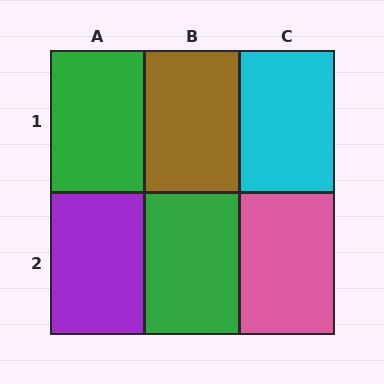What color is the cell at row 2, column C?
Pink.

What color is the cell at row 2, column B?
Green.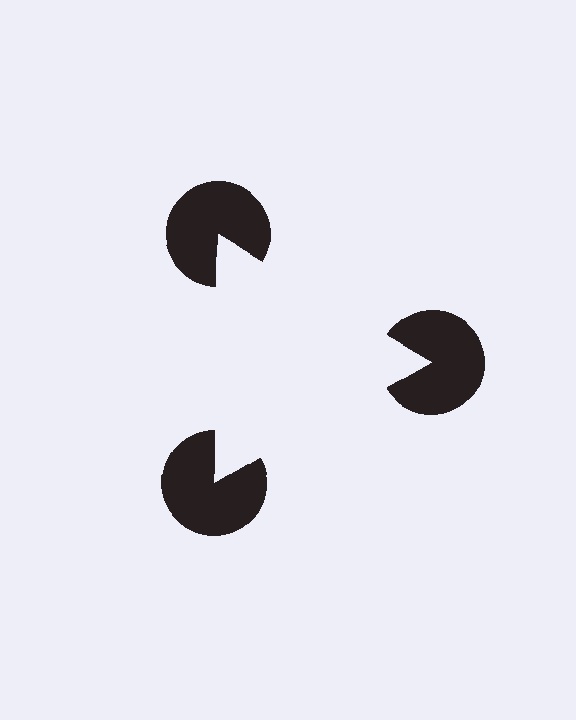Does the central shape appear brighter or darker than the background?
It typically appears slightly brighter than the background, even though no actual brightness change is drawn.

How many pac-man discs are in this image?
There are 3 — one at each vertex of the illusory triangle.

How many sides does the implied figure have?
3 sides.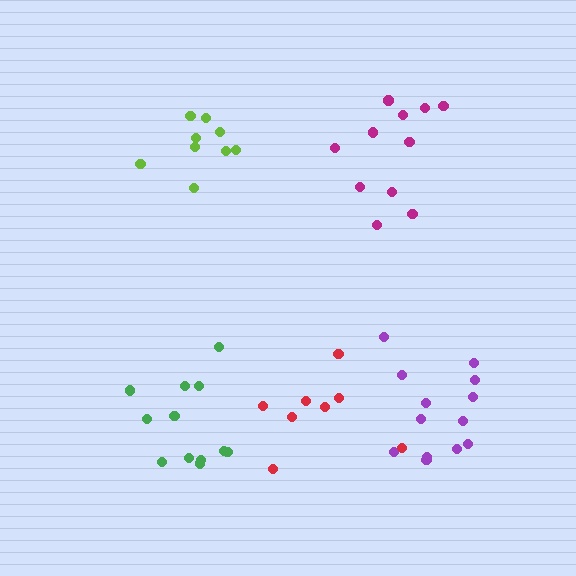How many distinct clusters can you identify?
There are 5 distinct clusters.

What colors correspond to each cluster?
The clusters are colored: lime, magenta, green, purple, red.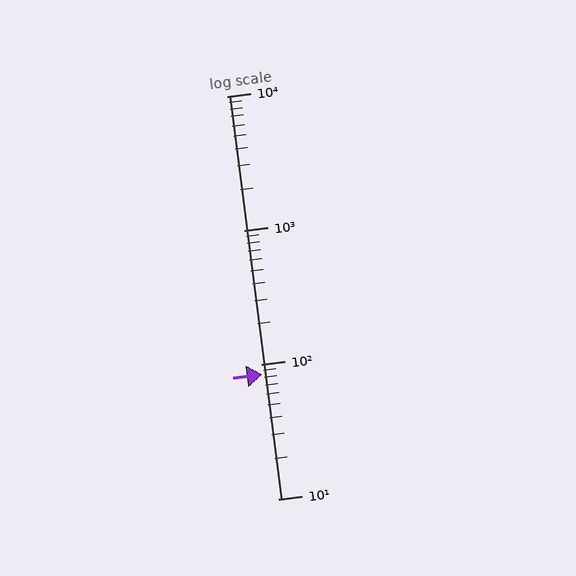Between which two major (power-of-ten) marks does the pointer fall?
The pointer is between 10 and 100.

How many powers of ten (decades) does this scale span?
The scale spans 3 decades, from 10 to 10000.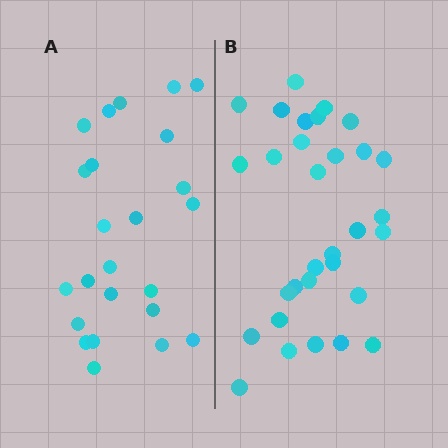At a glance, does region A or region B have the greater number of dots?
Region B (the right region) has more dots.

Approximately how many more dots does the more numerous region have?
Region B has roughly 8 or so more dots than region A.